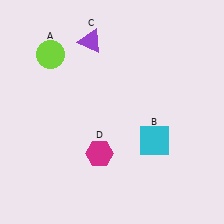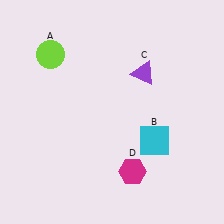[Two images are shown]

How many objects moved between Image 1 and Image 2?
2 objects moved between the two images.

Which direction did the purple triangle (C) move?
The purple triangle (C) moved right.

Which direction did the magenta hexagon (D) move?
The magenta hexagon (D) moved right.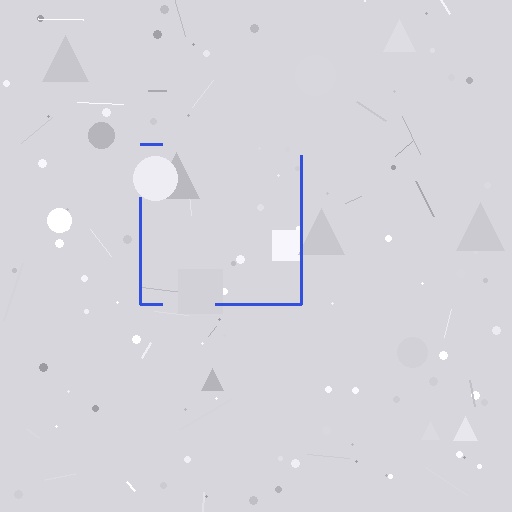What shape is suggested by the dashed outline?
The dashed outline suggests a square.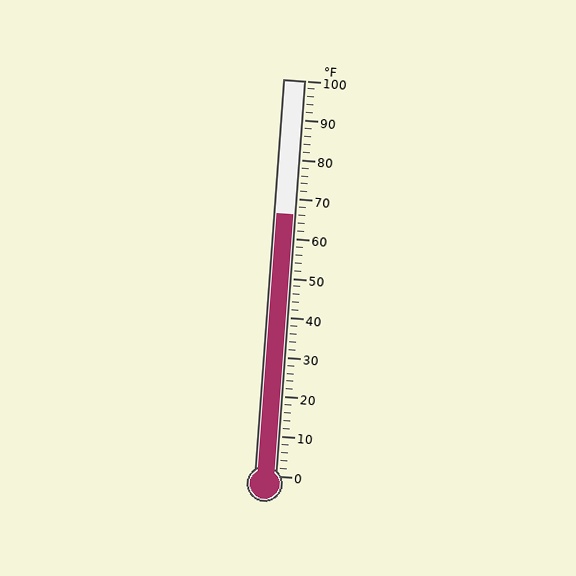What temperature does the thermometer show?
The thermometer shows approximately 66°F.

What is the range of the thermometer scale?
The thermometer scale ranges from 0°F to 100°F.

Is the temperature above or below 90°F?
The temperature is below 90°F.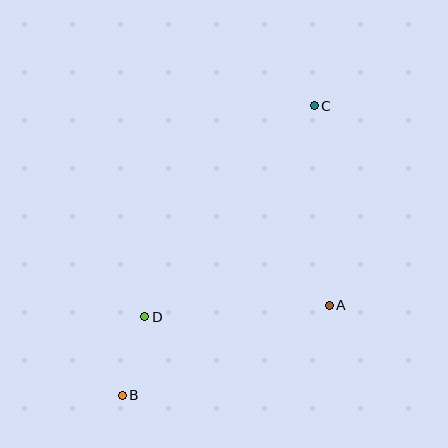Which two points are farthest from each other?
Points B and C are farthest from each other.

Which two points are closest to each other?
Points B and D are closest to each other.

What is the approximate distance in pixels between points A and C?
The distance between A and C is approximately 200 pixels.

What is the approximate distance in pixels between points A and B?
The distance between A and B is approximately 226 pixels.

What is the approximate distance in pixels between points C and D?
The distance between C and D is approximately 271 pixels.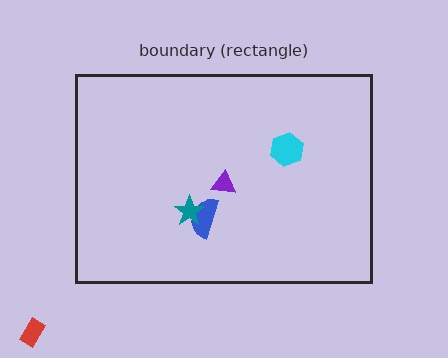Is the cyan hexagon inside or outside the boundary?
Inside.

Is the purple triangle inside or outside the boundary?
Inside.